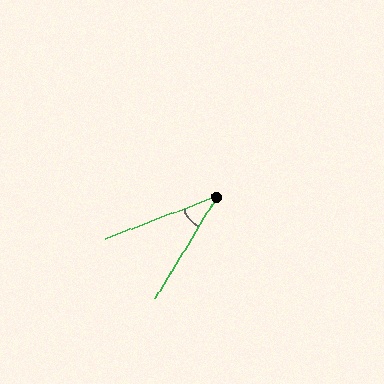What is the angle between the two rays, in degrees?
Approximately 38 degrees.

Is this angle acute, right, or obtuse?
It is acute.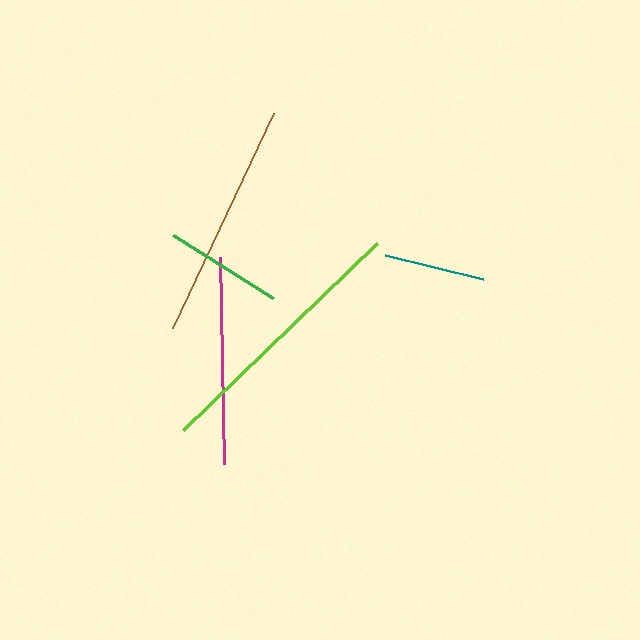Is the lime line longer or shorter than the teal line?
The lime line is longer than the teal line.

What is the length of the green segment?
The green segment is approximately 118 pixels long.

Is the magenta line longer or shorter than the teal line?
The magenta line is longer than the teal line.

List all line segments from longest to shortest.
From longest to shortest: lime, brown, magenta, green, teal.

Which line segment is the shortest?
The teal line is the shortest at approximately 101 pixels.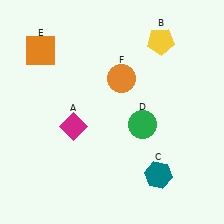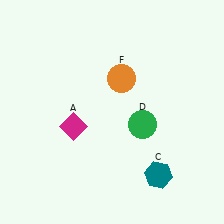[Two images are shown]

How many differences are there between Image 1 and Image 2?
There are 2 differences between the two images.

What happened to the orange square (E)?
The orange square (E) was removed in Image 2. It was in the top-left area of Image 1.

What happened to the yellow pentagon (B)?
The yellow pentagon (B) was removed in Image 2. It was in the top-right area of Image 1.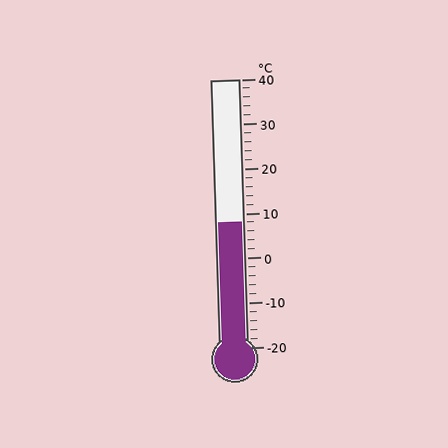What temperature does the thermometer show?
The thermometer shows approximately 8°C.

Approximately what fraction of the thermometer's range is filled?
The thermometer is filled to approximately 45% of its range.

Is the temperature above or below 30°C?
The temperature is below 30°C.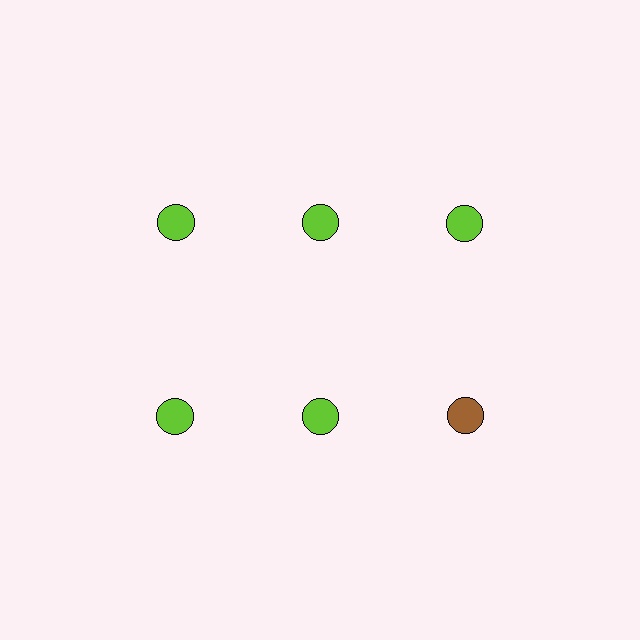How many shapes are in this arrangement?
There are 6 shapes arranged in a grid pattern.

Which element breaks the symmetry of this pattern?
The brown circle in the second row, center column breaks the symmetry. All other shapes are lime circles.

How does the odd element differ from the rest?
It has a different color: brown instead of lime.